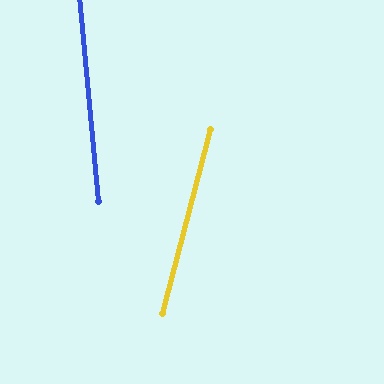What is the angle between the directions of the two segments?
Approximately 20 degrees.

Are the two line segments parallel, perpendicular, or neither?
Neither parallel nor perpendicular — they differ by about 20°.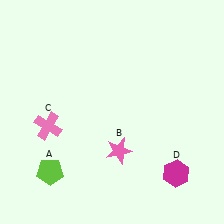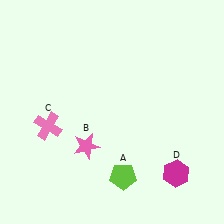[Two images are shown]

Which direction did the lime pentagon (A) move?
The lime pentagon (A) moved right.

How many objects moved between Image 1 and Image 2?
2 objects moved between the two images.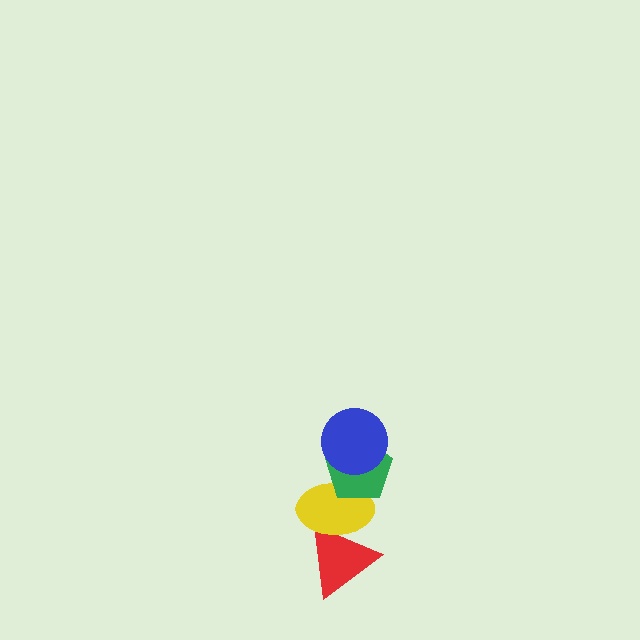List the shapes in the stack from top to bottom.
From top to bottom: the blue circle, the green pentagon, the yellow ellipse, the red triangle.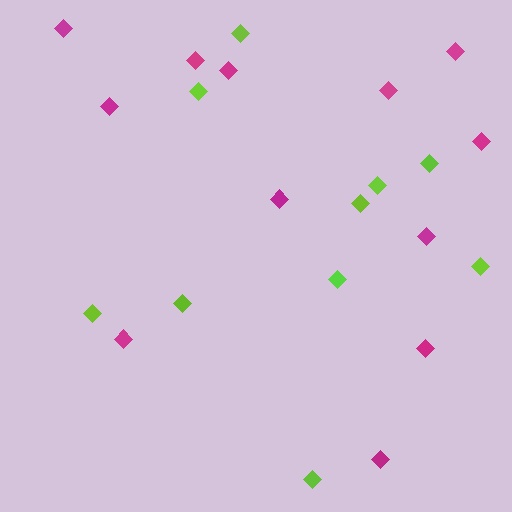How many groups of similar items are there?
There are 2 groups: one group of magenta diamonds (12) and one group of lime diamonds (10).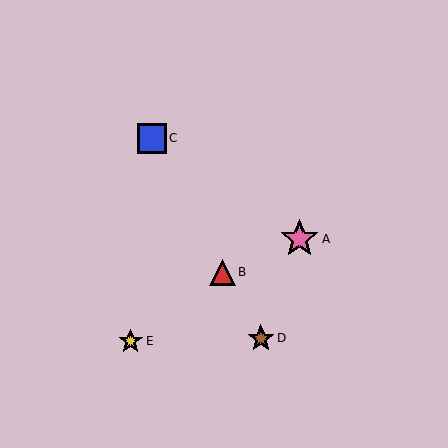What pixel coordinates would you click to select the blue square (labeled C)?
Click at (152, 138) to select the blue square C.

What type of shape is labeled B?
Shape B is a red triangle.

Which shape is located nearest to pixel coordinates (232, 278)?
The red triangle (labeled B) at (222, 272) is nearest to that location.